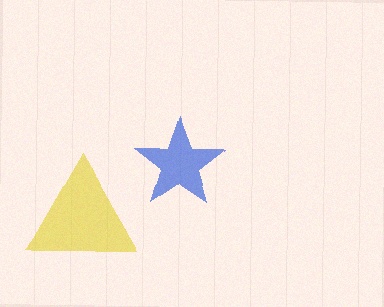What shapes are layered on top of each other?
The layered shapes are: a yellow triangle, a blue star.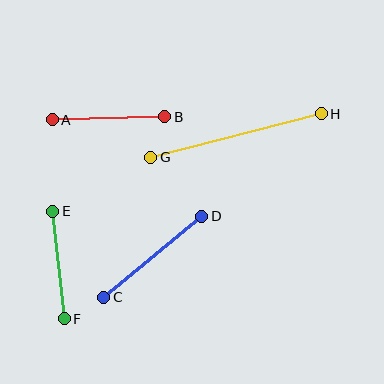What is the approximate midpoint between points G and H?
The midpoint is at approximately (236, 135) pixels.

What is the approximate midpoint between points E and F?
The midpoint is at approximately (58, 265) pixels.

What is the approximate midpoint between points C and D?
The midpoint is at approximately (153, 257) pixels.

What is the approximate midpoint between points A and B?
The midpoint is at approximately (108, 118) pixels.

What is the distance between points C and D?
The distance is approximately 127 pixels.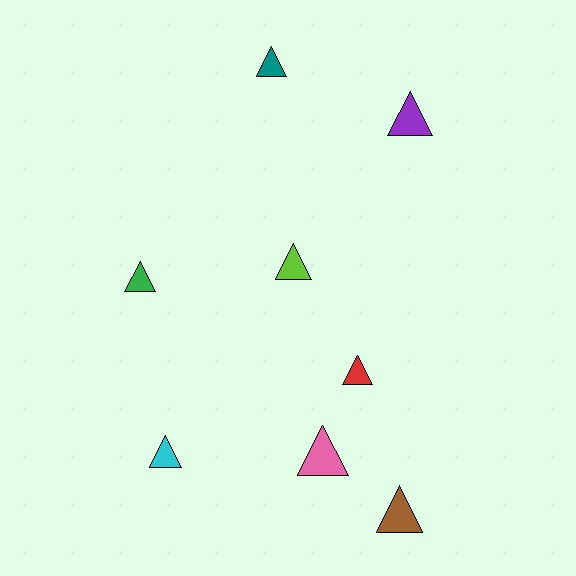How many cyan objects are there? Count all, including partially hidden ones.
There is 1 cyan object.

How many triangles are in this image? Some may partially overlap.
There are 8 triangles.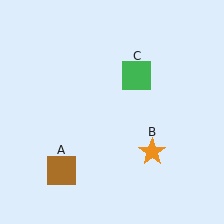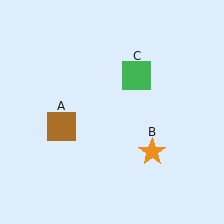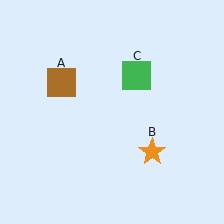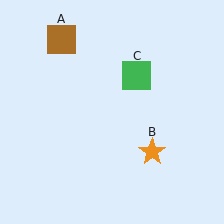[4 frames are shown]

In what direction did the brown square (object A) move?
The brown square (object A) moved up.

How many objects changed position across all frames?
1 object changed position: brown square (object A).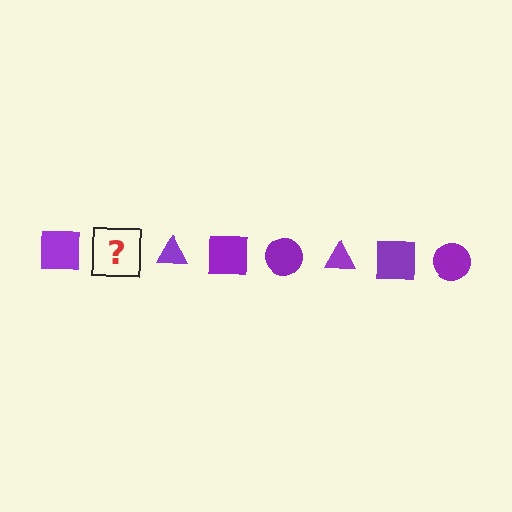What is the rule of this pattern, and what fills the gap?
The rule is that the pattern cycles through square, circle, triangle shapes in purple. The gap should be filled with a purple circle.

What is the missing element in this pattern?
The missing element is a purple circle.